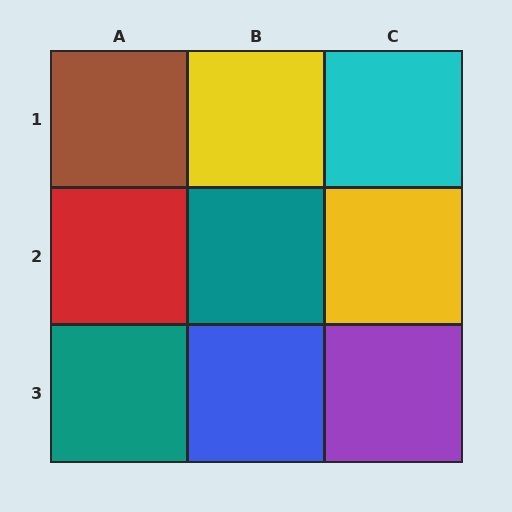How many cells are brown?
1 cell is brown.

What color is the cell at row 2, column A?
Red.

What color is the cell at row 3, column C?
Purple.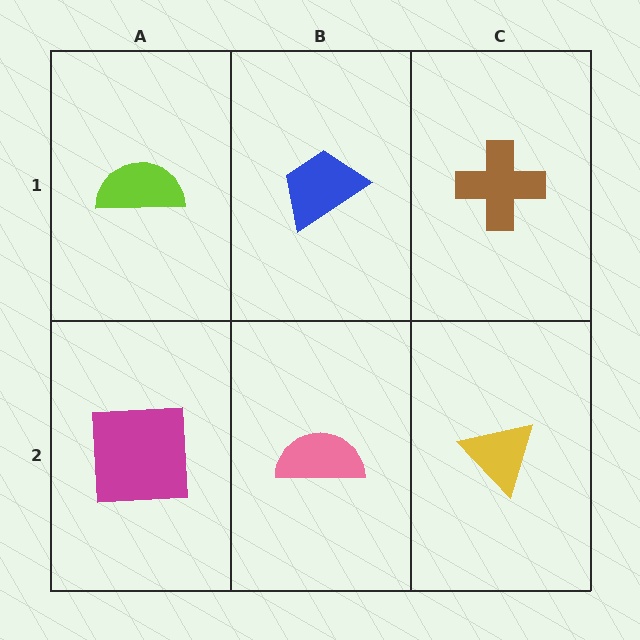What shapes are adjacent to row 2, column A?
A lime semicircle (row 1, column A), a pink semicircle (row 2, column B).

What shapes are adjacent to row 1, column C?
A yellow triangle (row 2, column C), a blue trapezoid (row 1, column B).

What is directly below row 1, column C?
A yellow triangle.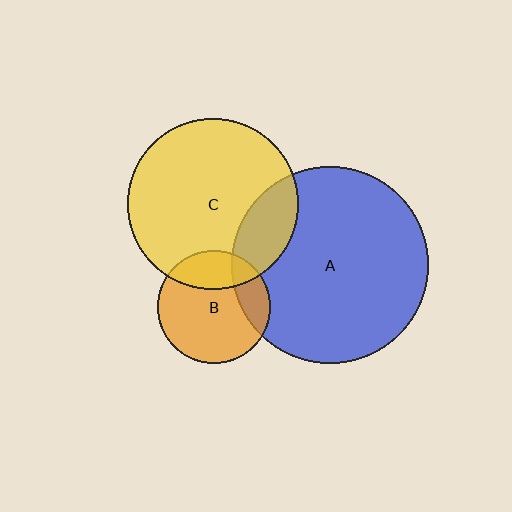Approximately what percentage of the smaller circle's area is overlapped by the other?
Approximately 25%.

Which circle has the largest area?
Circle A (blue).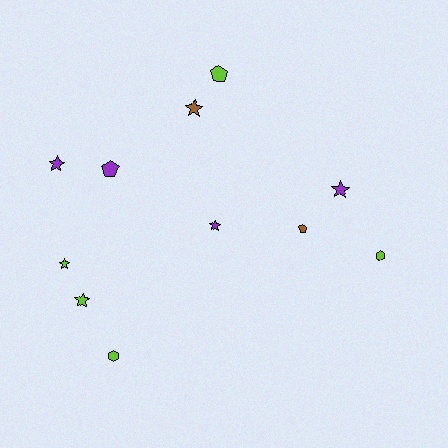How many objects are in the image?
There are 11 objects.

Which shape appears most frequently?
Star, with 6 objects.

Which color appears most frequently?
Lime, with 5 objects.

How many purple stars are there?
There are 3 purple stars.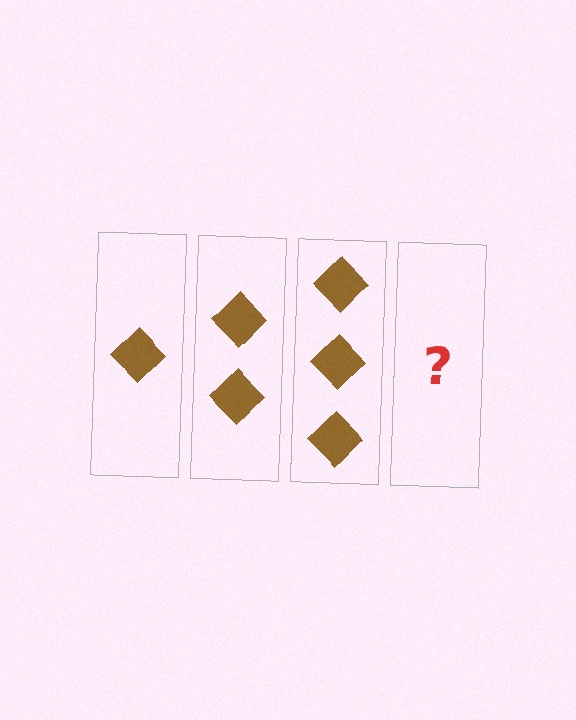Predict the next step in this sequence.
The next step is 4 diamonds.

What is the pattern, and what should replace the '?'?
The pattern is that each step adds one more diamond. The '?' should be 4 diamonds.